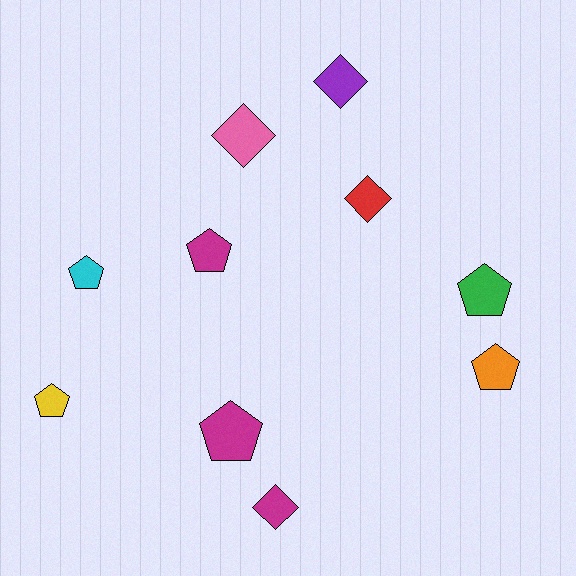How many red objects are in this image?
There is 1 red object.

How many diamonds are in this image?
There are 4 diamonds.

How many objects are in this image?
There are 10 objects.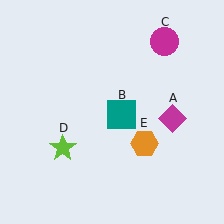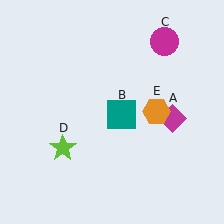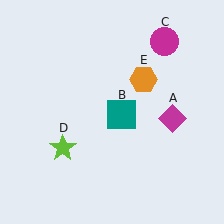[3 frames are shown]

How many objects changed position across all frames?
1 object changed position: orange hexagon (object E).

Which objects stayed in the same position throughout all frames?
Magenta diamond (object A) and teal square (object B) and magenta circle (object C) and lime star (object D) remained stationary.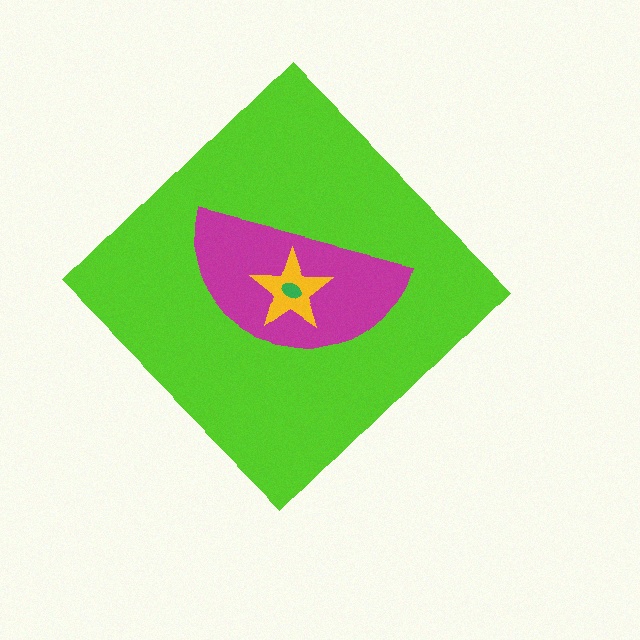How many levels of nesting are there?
4.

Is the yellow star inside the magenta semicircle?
Yes.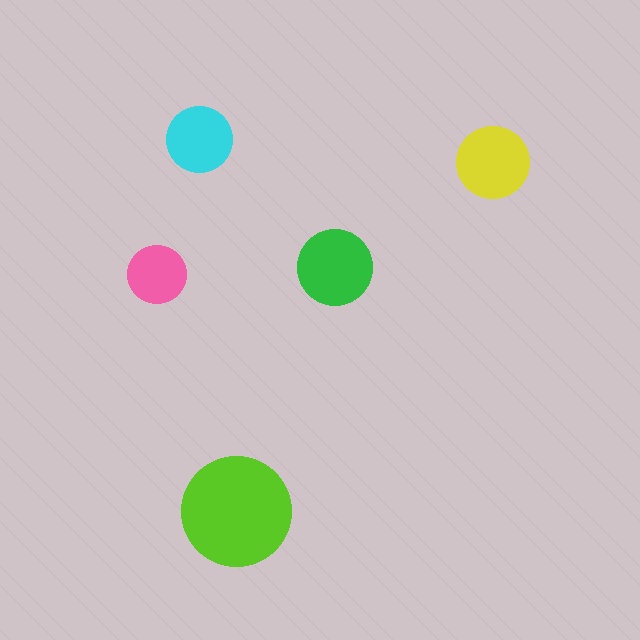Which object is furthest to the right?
The yellow circle is rightmost.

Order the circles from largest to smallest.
the lime one, the green one, the yellow one, the cyan one, the pink one.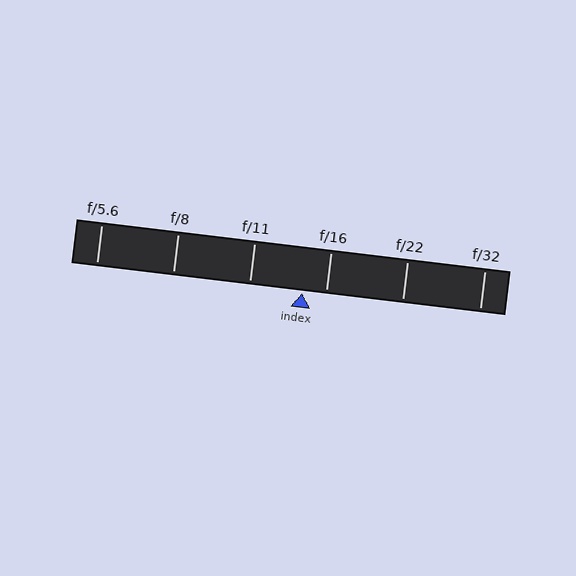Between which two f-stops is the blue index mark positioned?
The index mark is between f/11 and f/16.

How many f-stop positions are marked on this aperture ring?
There are 6 f-stop positions marked.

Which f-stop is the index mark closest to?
The index mark is closest to f/16.